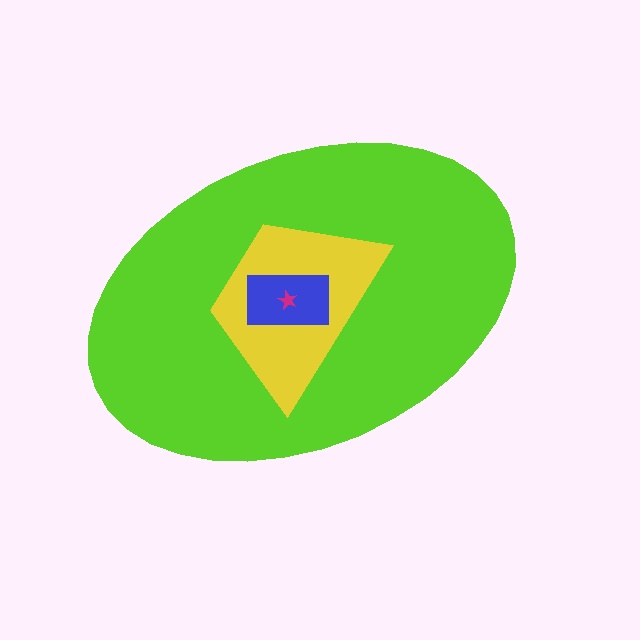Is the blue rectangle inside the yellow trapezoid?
Yes.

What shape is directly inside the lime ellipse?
The yellow trapezoid.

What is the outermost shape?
The lime ellipse.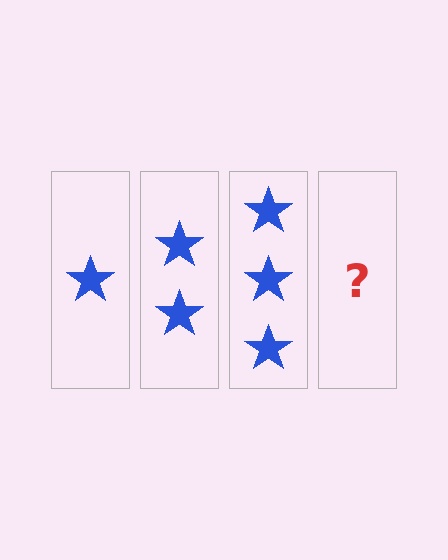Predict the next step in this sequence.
The next step is 4 stars.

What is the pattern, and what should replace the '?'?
The pattern is that each step adds one more star. The '?' should be 4 stars.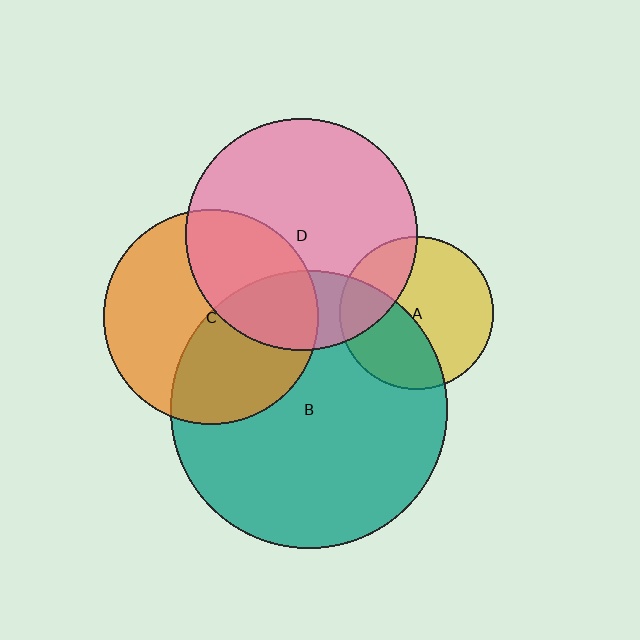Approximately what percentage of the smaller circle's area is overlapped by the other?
Approximately 45%.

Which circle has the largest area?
Circle B (teal).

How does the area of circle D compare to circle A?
Approximately 2.3 times.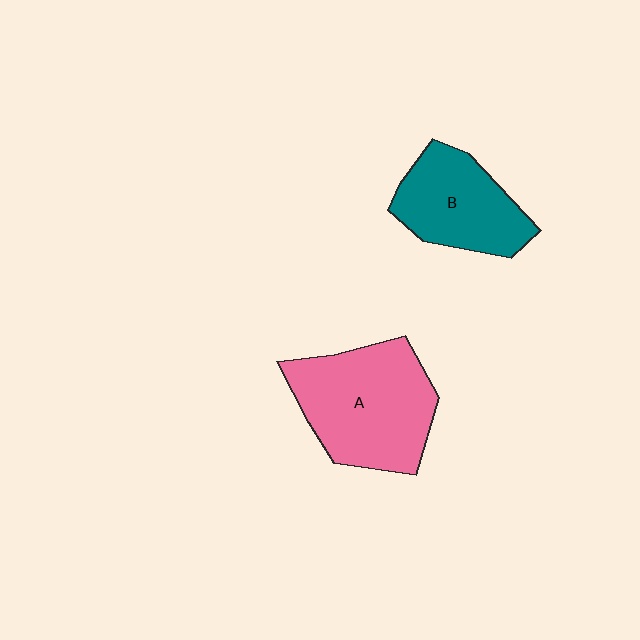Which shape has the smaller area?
Shape B (teal).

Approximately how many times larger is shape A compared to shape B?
Approximately 1.4 times.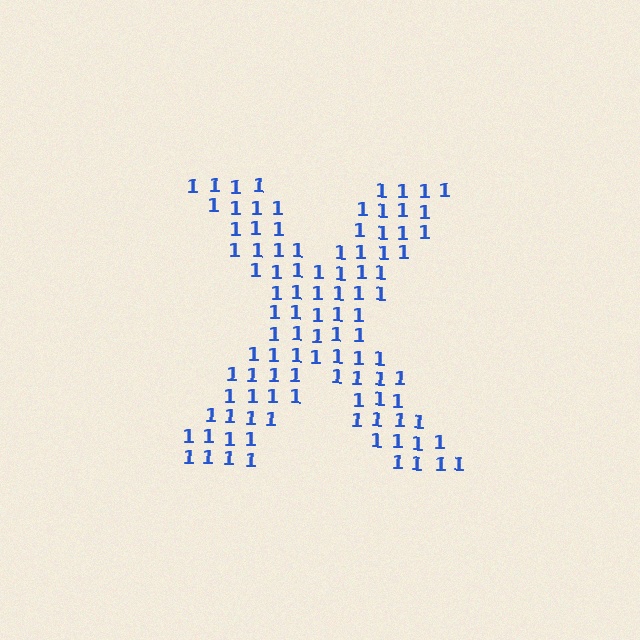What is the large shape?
The large shape is the letter X.